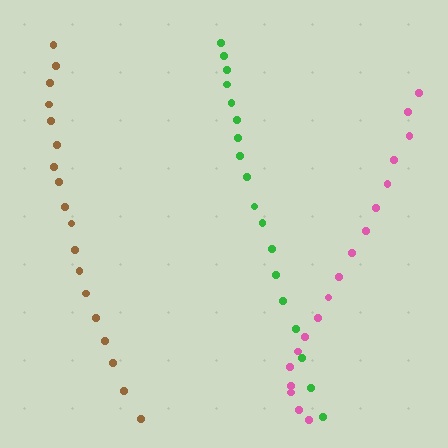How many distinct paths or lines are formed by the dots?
There are 3 distinct paths.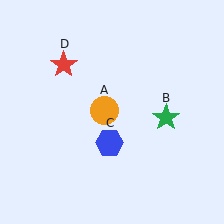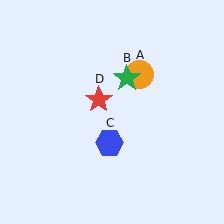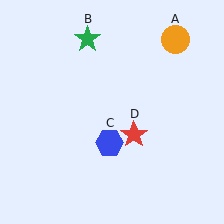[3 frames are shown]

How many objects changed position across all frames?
3 objects changed position: orange circle (object A), green star (object B), red star (object D).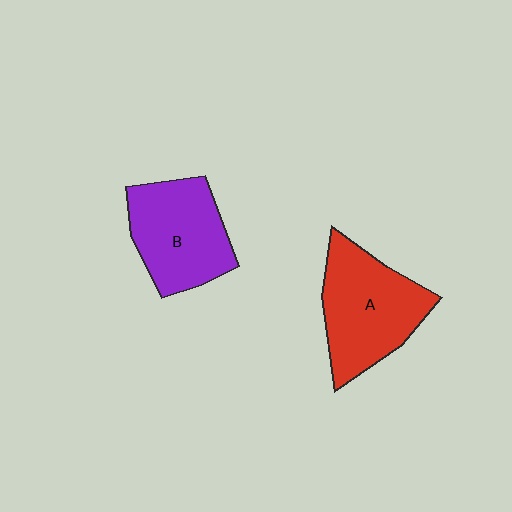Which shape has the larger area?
Shape A (red).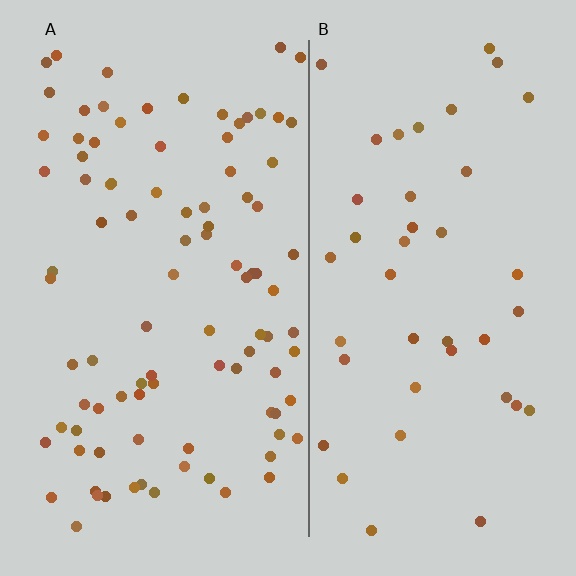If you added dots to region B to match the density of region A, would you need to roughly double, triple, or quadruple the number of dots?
Approximately double.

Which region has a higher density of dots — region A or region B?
A (the left).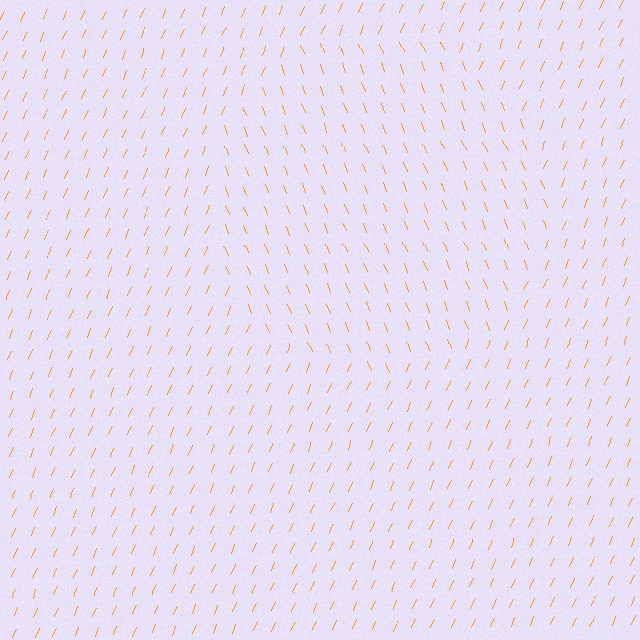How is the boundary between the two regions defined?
The boundary is defined purely by a change in line orientation (approximately 45 degrees difference). All lines are the same color and thickness.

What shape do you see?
I see a circle.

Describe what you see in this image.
The image is filled with small orange line segments. A circle region in the image has lines oriented differently from the surrounding lines, creating a visible texture boundary.